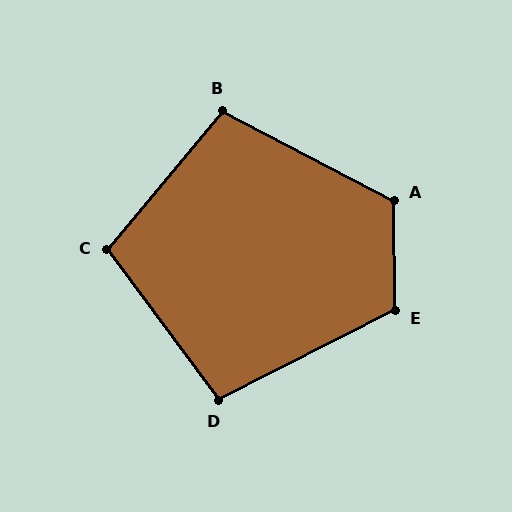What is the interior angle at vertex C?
Approximately 104 degrees (obtuse).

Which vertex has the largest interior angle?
A, at approximately 118 degrees.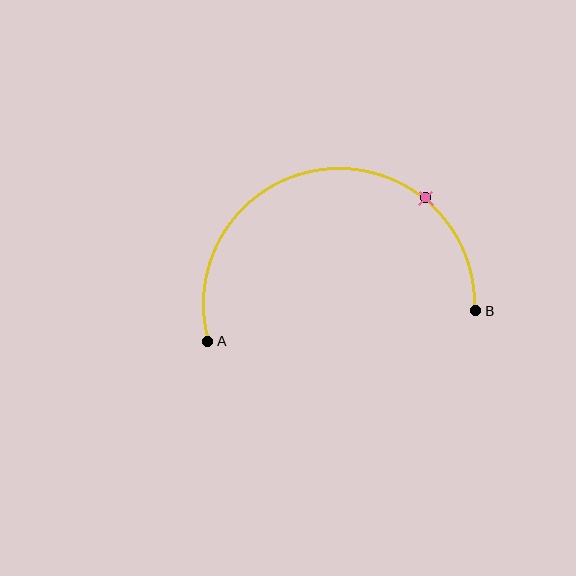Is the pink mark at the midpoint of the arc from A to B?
No. The pink mark lies on the arc but is closer to endpoint B. The arc midpoint would be at the point on the curve equidistant along the arc from both A and B.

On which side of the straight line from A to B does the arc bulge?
The arc bulges above the straight line connecting A and B.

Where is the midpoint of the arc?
The arc midpoint is the point on the curve farthest from the straight line joining A and B. It sits above that line.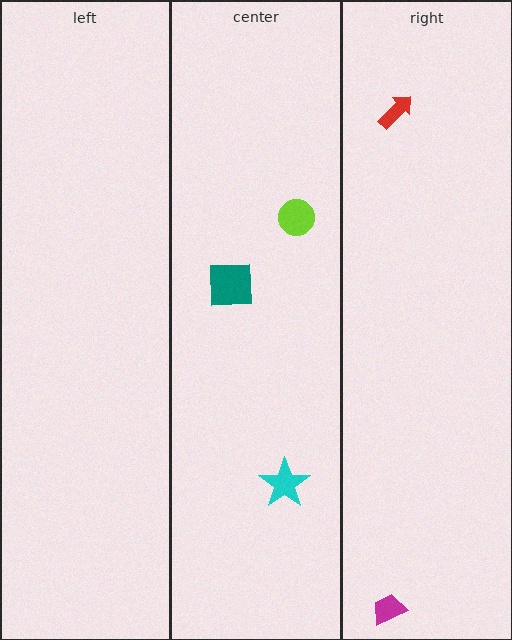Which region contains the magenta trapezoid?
The right region.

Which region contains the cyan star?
The center region.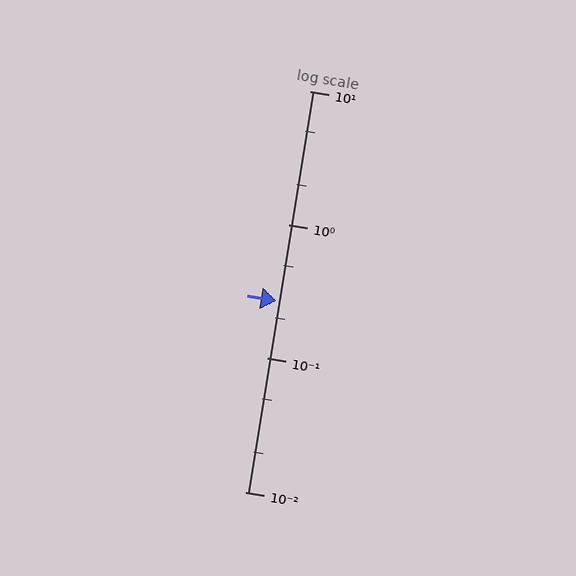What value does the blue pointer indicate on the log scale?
The pointer indicates approximately 0.27.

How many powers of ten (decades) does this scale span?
The scale spans 3 decades, from 0.01 to 10.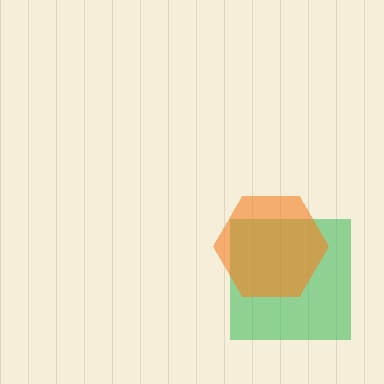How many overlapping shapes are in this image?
There are 2 overlapping shapes in the image.